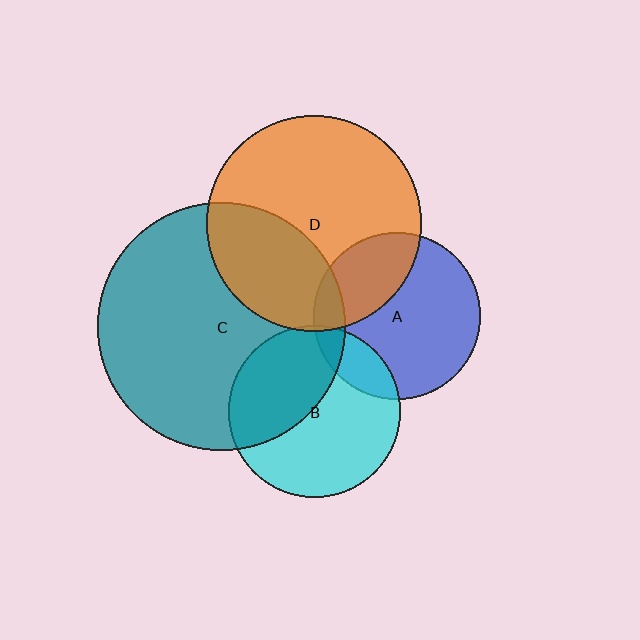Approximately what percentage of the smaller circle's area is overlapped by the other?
Approximately 15%.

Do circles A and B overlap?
Yes.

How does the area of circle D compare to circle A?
Approximately 1.7 times.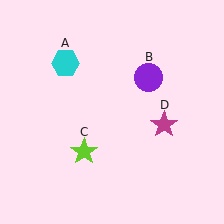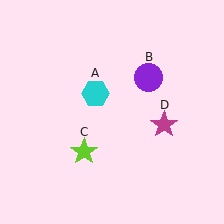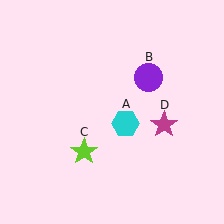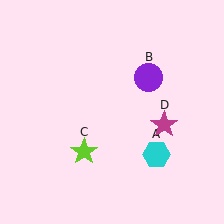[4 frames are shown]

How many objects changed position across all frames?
1 object changed position: cyan hexagon (object A).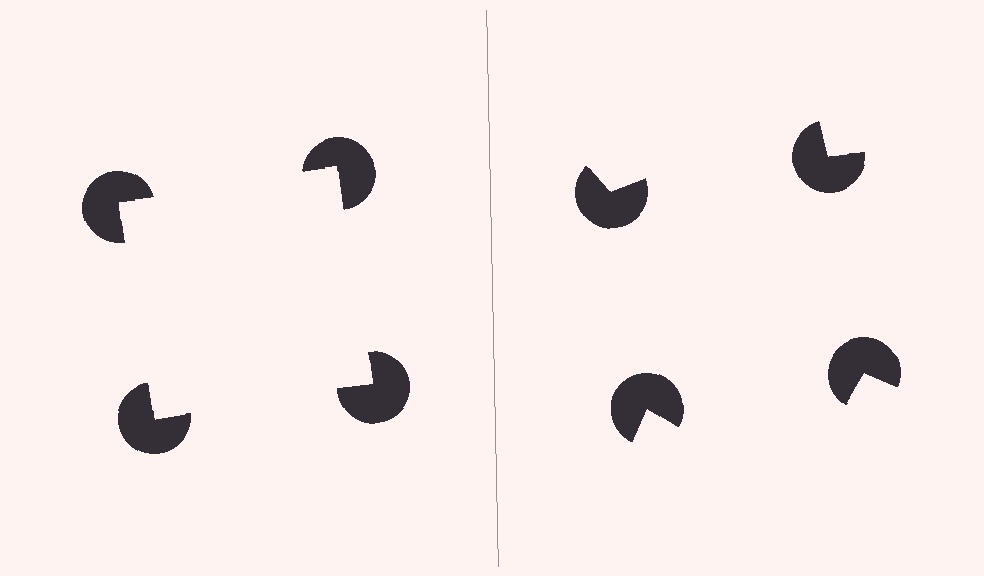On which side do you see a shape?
An illusory square appears on the left side. On the right side the wedge cuts are rotated, so no coherent shape forms.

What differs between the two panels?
The pac-man discs are positioned identically on both sides; only the wedge orientations differ. On the left they align to a square; on the right they are misaligned.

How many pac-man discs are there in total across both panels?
8 — 4 on each side.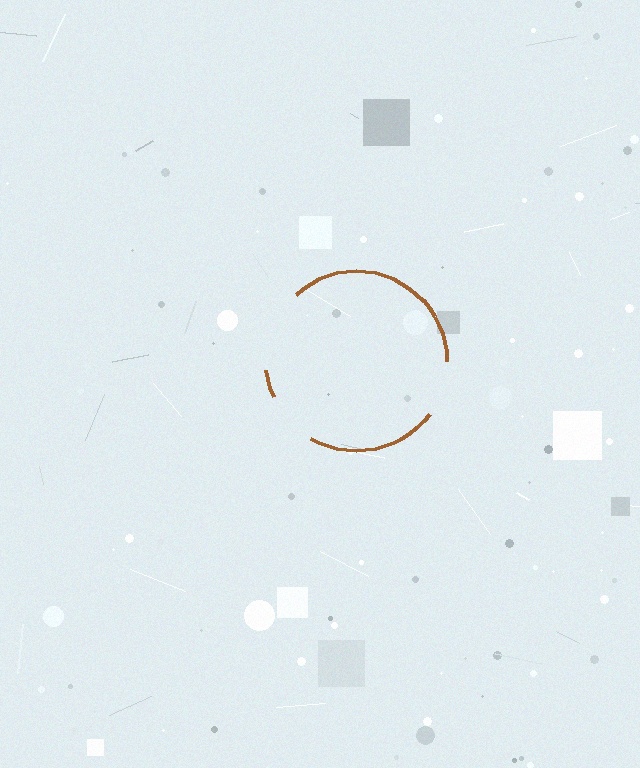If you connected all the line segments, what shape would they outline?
They would outline a circle.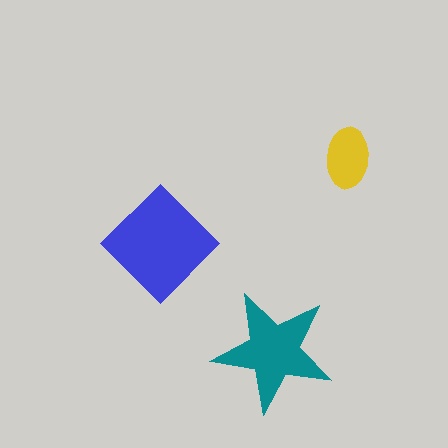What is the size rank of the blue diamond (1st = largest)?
1st.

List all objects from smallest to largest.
The yellow ellipse, the teal star, the blue diamond.